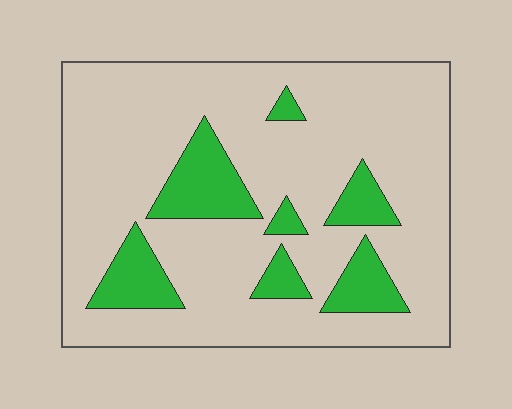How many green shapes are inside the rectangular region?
7.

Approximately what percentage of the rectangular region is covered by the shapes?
Approximately 20%.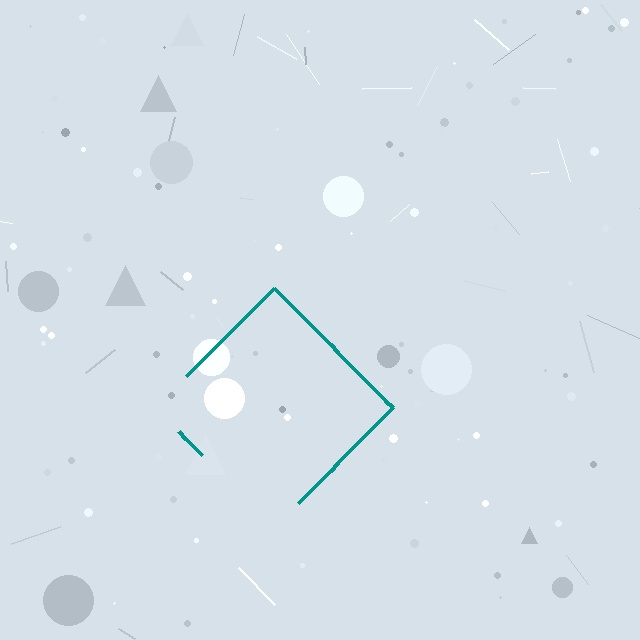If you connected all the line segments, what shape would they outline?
They would outline a diamond.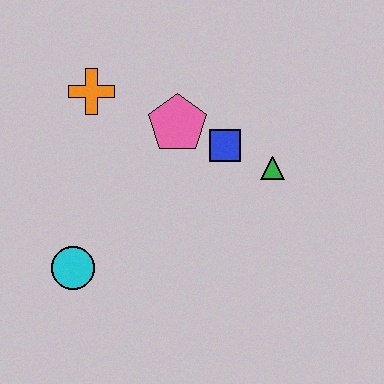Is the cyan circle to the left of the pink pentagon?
Yes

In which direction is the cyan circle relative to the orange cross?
The cyan circle is below the orange cross.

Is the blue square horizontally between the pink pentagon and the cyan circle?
No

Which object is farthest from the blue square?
The cyan circle is farthest from the blue square.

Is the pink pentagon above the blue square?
Yes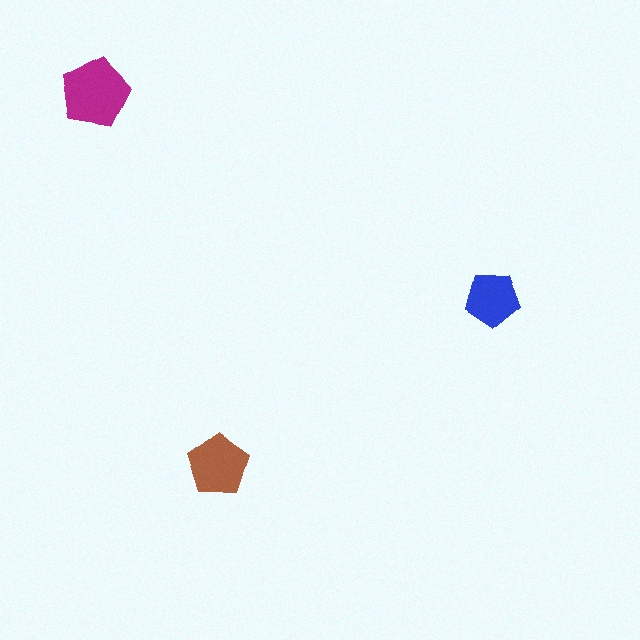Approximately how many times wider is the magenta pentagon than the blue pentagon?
About 1.5 times wider.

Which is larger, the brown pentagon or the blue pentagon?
The brown one.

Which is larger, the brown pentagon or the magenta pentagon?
The magenta one.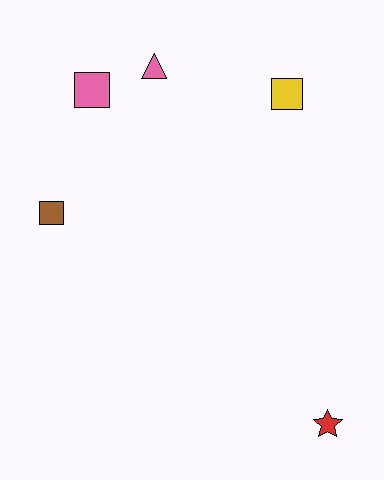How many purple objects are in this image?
There are no purple objects.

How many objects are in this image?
There are 5 objects.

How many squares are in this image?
There are 3 squares.